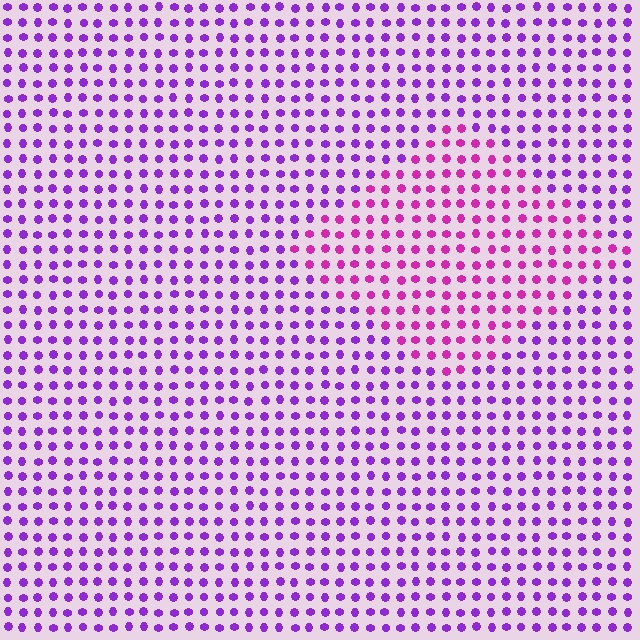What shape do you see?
I see a diamond.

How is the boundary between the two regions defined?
The boundary is defined purely by a slight shift in hue (about 36 degrees). Spacing, size, and orientation are identical on both sides.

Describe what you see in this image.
The image is filled with small purple elements in a uniform arrangement. A diamond-shaped region is visible where the elements are tinted to a slightly different hue, forming a subtle color boundary.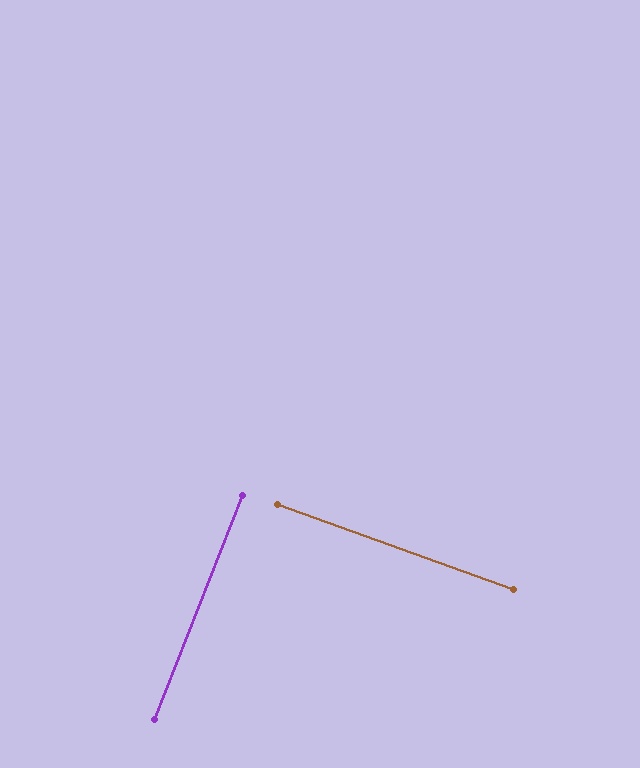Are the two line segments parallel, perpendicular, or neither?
Perpendicular — they meet at approximately 88°.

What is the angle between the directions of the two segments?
Approximately 88 degrees.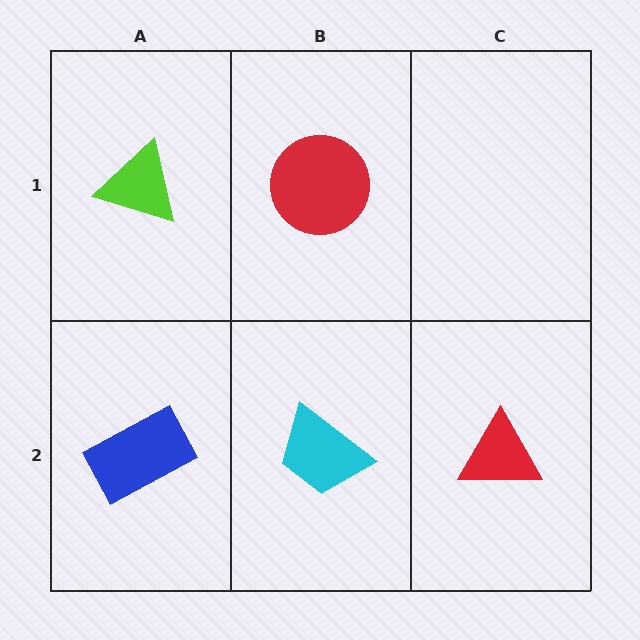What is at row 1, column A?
A lime triangle.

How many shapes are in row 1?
2 shapes.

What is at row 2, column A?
A blue rectangle.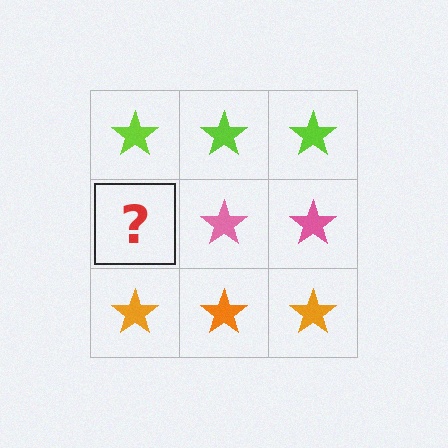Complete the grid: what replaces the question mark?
The question mark should be replaced with a pink star.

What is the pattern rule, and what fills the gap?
The rule is that each row has a consistent color. The gap should be filled with a pink star.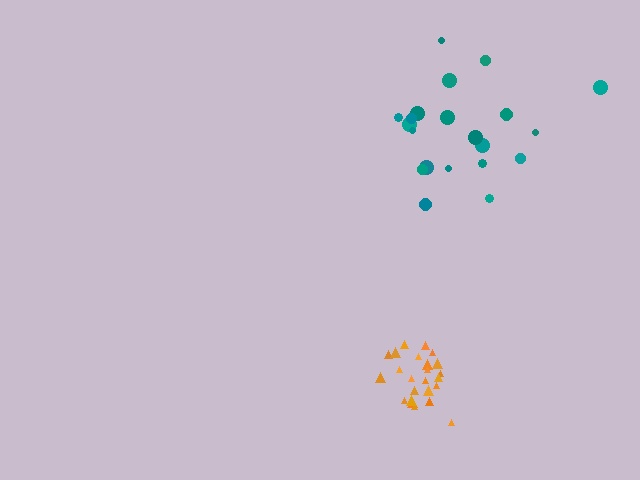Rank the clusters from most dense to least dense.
orange, teal.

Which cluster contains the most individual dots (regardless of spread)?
Orange (24).